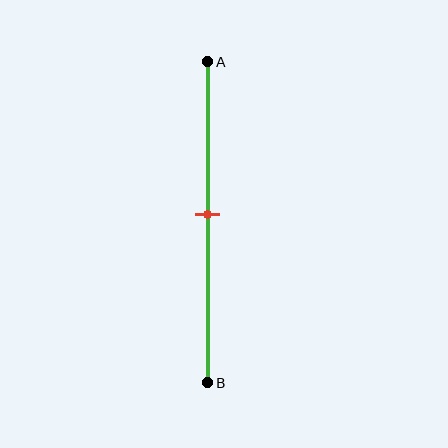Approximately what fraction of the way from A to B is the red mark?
The red mark is approximately 50% of the way from A to B.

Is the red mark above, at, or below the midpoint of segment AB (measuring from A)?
The red mark is approximately at the midpoint of segment AB.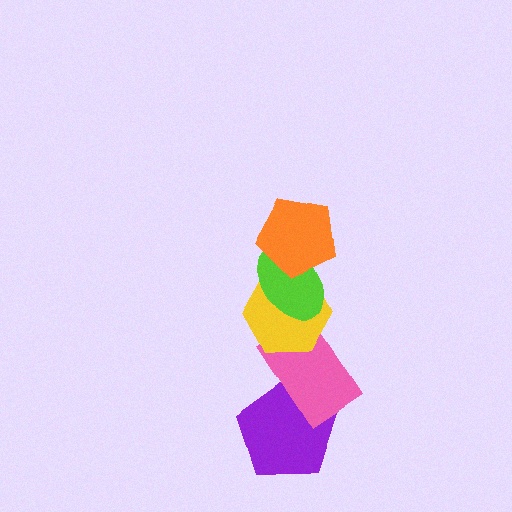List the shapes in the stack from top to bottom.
From top to bottom: the orange pentagon, the lime ellipse, the yellow hexagon, the pink rectangle, the purple pentagon.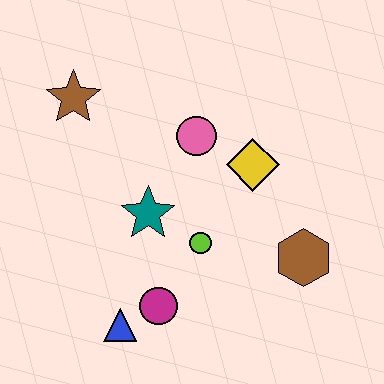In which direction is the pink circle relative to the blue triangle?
The pink circle is above the blue triangle.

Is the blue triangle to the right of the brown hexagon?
No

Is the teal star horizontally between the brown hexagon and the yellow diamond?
No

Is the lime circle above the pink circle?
No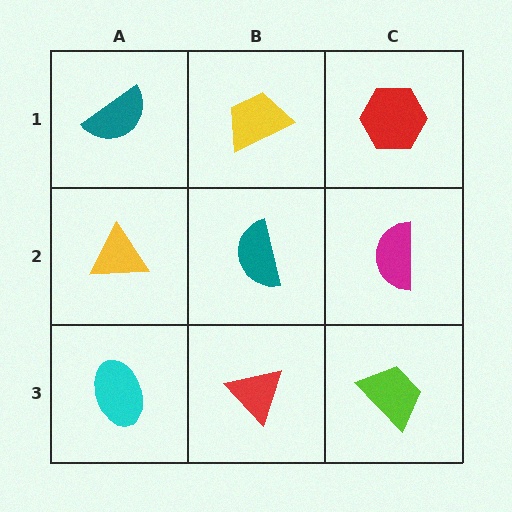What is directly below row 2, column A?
A cyan ellipse.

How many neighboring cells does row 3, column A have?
2.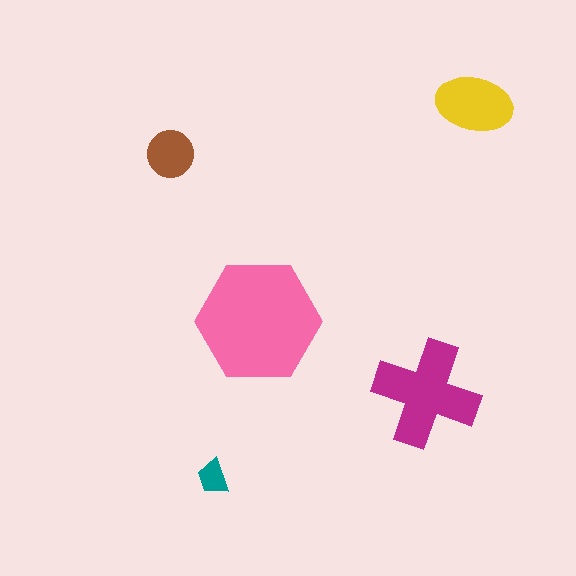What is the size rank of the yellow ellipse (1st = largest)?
3rd.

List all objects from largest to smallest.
The pink hexagon, the magenta cross, the yellow ellipse, the brown circle, the teal trapezoid.